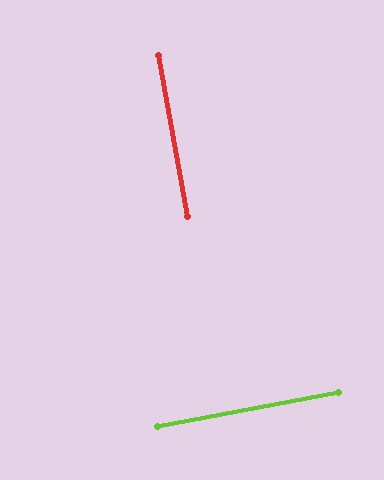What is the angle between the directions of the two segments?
Approximately 90 degrees.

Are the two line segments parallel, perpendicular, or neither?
Perpendicular — they meet at approximately 90°.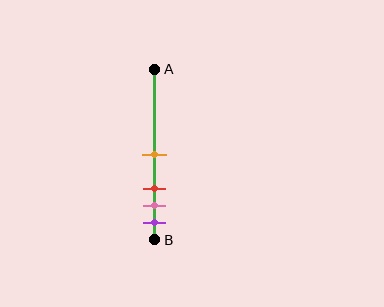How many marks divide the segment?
There are 4 marks dividing the segment.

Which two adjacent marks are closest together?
The pink and purple marks are the closest adjacent pair.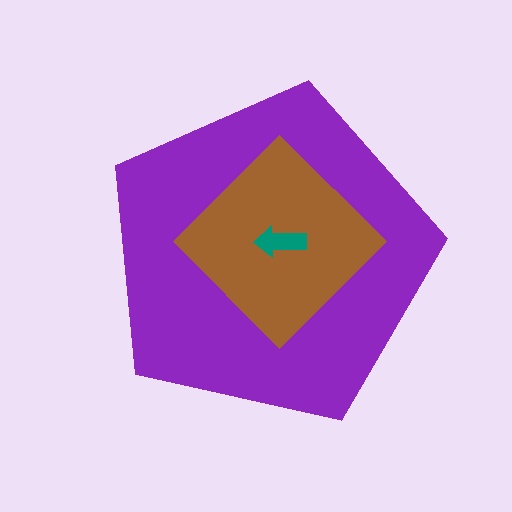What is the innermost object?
The teal arrow.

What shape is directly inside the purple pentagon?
The brown diamond.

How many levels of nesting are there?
3.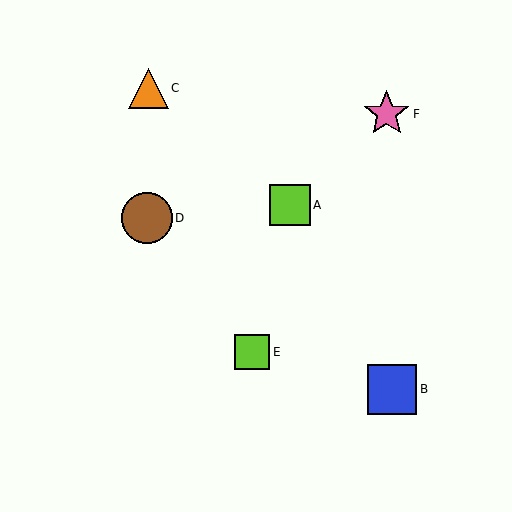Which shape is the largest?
The brown circle (labeled D) is the largest.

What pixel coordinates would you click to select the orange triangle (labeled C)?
Click at (148, 88) to select the orange triangle C.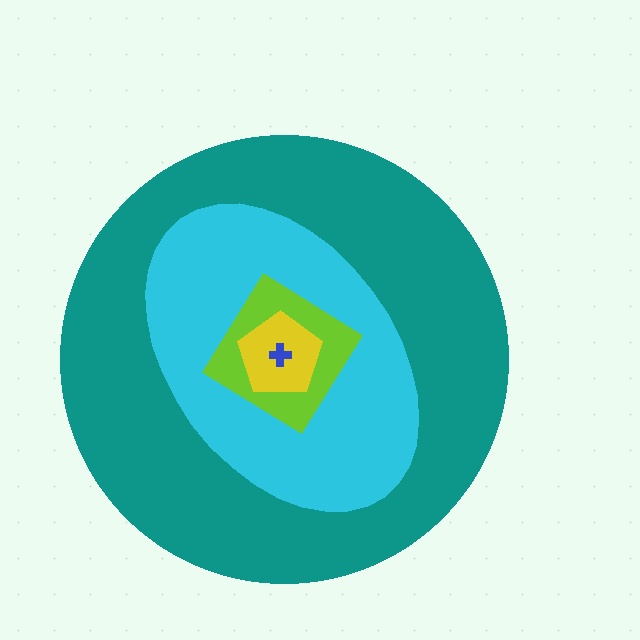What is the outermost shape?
The teal circle.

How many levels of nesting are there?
5.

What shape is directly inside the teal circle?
The cyan ellipse.